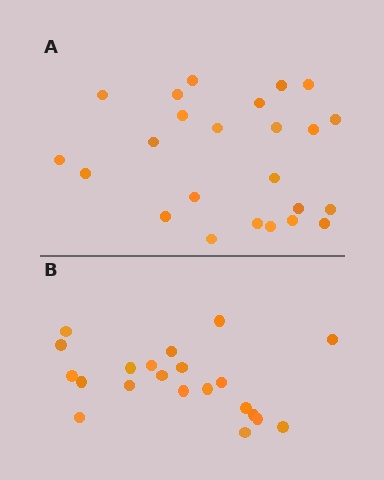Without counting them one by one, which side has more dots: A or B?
Region A (the top region) has more dots.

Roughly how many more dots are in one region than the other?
Region A has just a few more — roughly 2 or 3 more dots than region B.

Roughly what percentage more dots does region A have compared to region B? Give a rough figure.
About 15% more.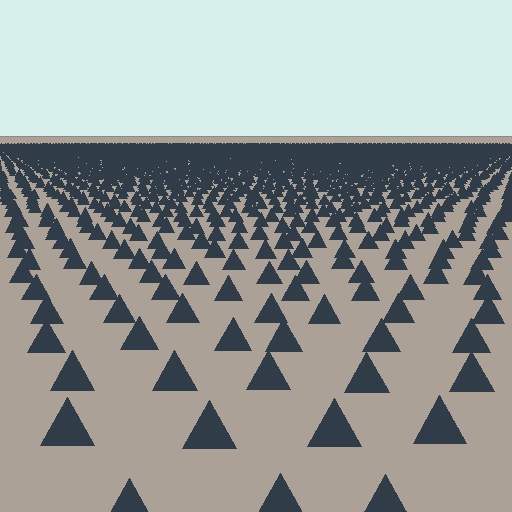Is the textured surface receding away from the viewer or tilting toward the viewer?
The surface is receding away from the viewer. Texture elements get smaller and denser toward the top.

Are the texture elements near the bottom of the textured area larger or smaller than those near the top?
Larger. Near the bottom, elements are closer to the viewer and appear at a bigger on-screen size.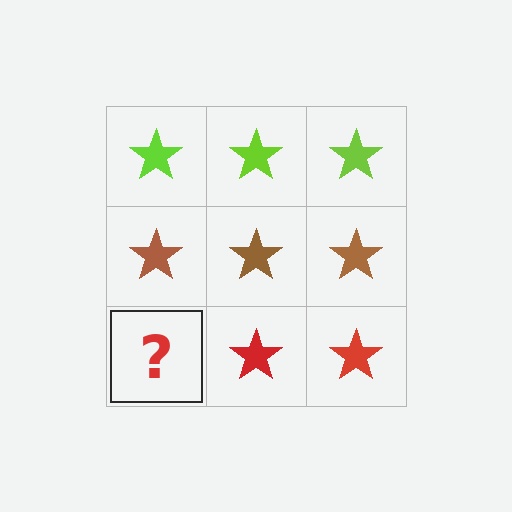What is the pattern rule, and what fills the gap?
The rule is that each row has a consistent color. The gap should be filled with a red star.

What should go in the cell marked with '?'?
The missing cell should contain a red star.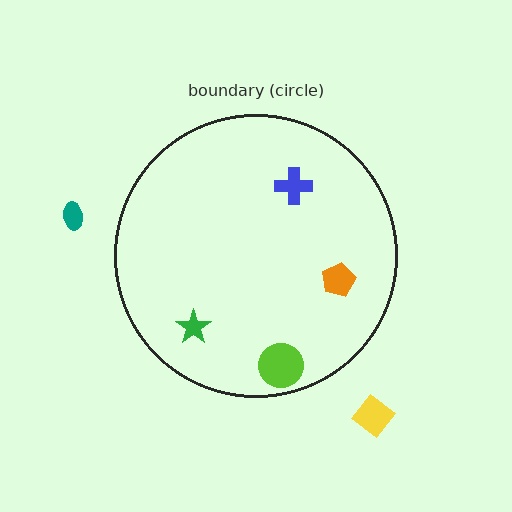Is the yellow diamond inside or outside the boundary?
Outside.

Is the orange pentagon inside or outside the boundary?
Inside.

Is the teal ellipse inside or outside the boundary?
Outside.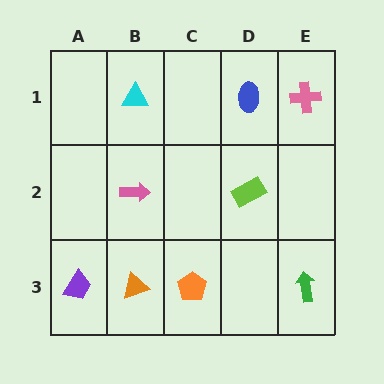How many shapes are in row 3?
4 shapes.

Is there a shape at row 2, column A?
No, that cell is empty.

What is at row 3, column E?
A green arrow.